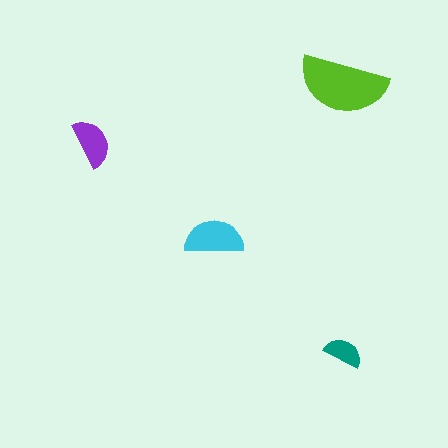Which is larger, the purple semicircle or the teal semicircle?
The purple one.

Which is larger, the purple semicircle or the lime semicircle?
The lime one.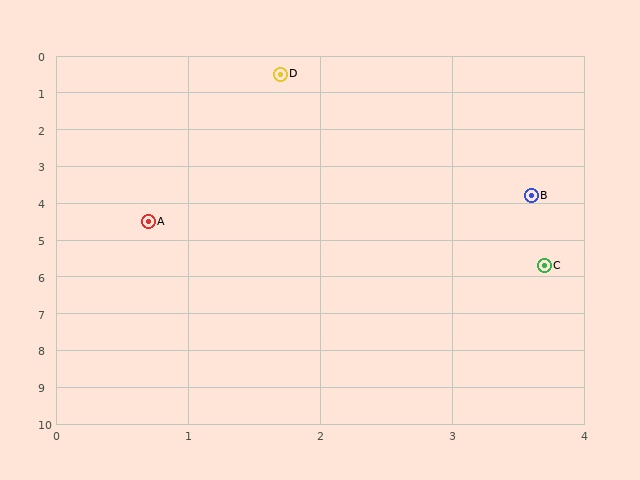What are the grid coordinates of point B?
Point B is at approximately (3.6, 3.8).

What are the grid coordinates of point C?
Point C is at approximately (3.7, 5.7).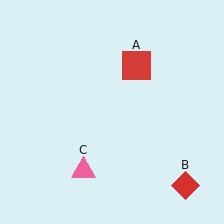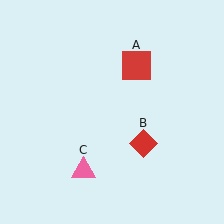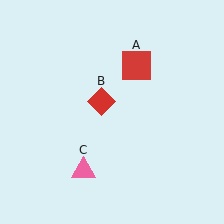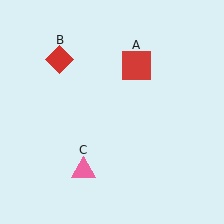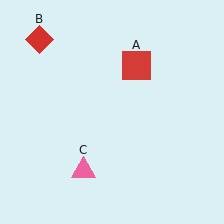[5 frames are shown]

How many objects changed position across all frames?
1 object changed position: red diamond (object B).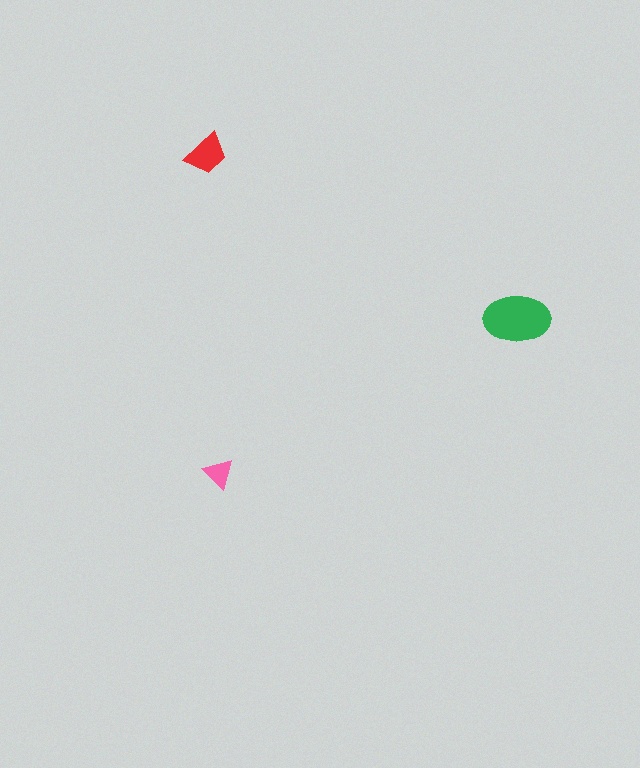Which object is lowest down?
The pink triangle is bottommost.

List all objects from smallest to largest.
The pink triangle, the red trapezoid, the green ellipse.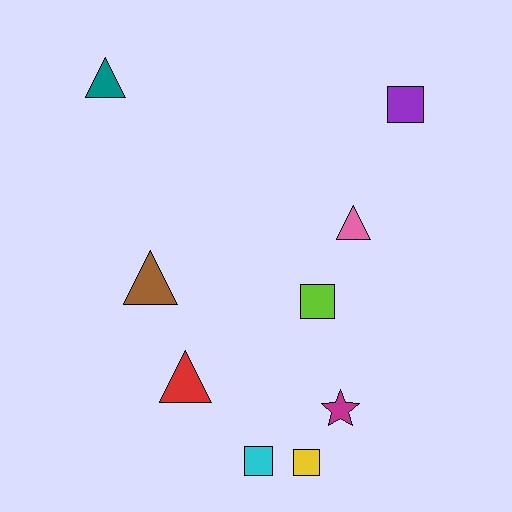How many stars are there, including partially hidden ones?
There is 1 star.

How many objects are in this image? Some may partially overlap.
There are 9 objects.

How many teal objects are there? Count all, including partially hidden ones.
There is 1 teal object.